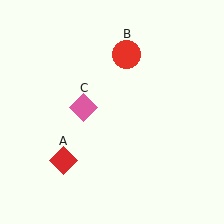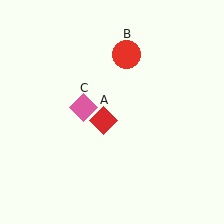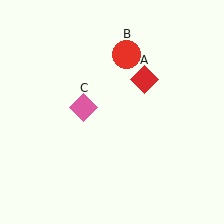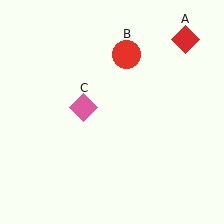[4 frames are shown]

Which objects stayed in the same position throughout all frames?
Red circle (object B) and pink diamond (object C) remained stationary.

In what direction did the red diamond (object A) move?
The red diamond (object A) moved up and to the right.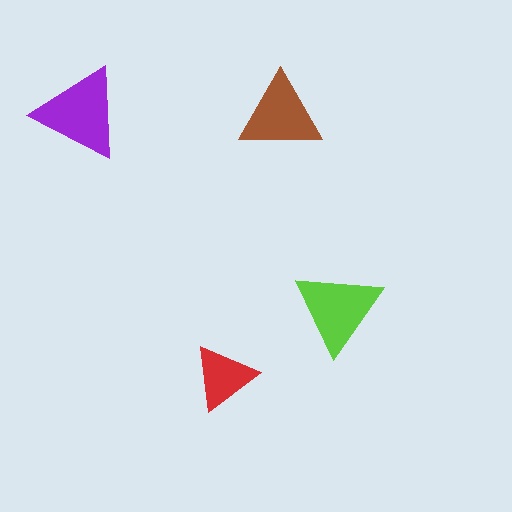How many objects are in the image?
There are 4 objects in the image.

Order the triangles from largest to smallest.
the purple one, the lime one, the brown one, the red one.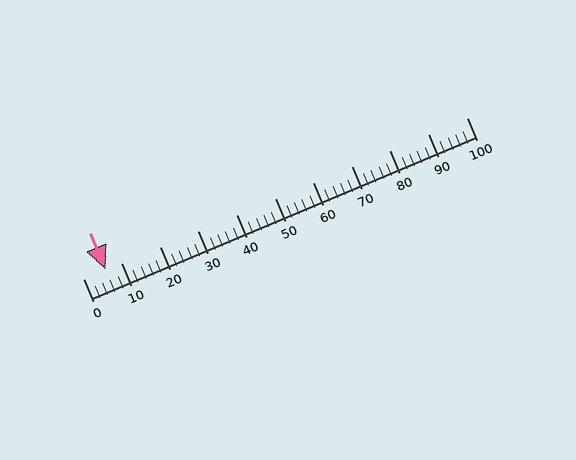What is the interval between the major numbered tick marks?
The major tick marks are spaced 10 units apart.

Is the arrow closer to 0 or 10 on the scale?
The arrow is closer to 10.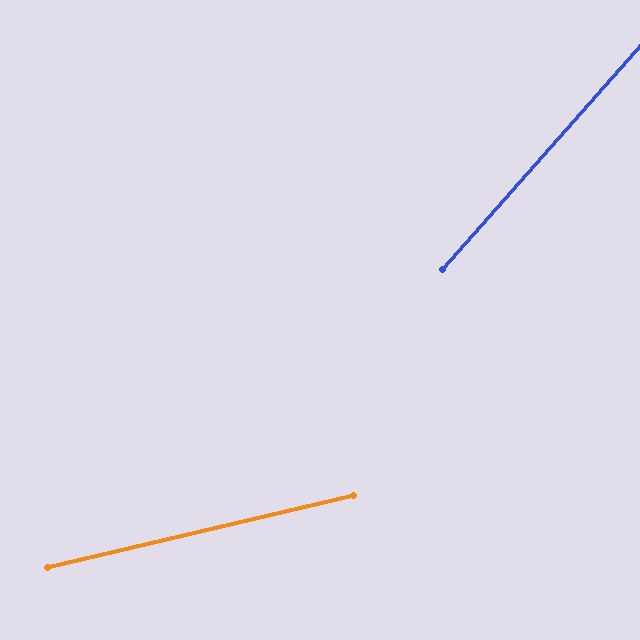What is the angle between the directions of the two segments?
Approximately 35 degrees.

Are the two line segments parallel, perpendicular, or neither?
Neither parallel nor perpendicular — they differ by about 35°.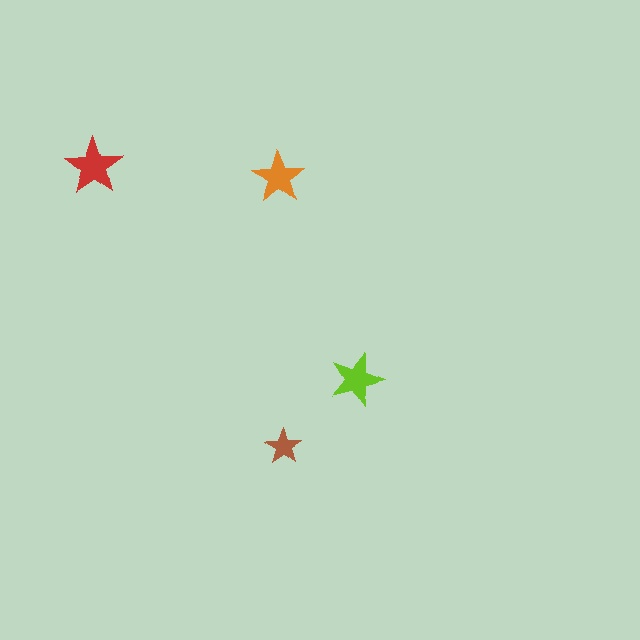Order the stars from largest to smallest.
the red one, the lime one, the orange one, the brown one.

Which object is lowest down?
The brown star is bottommost.